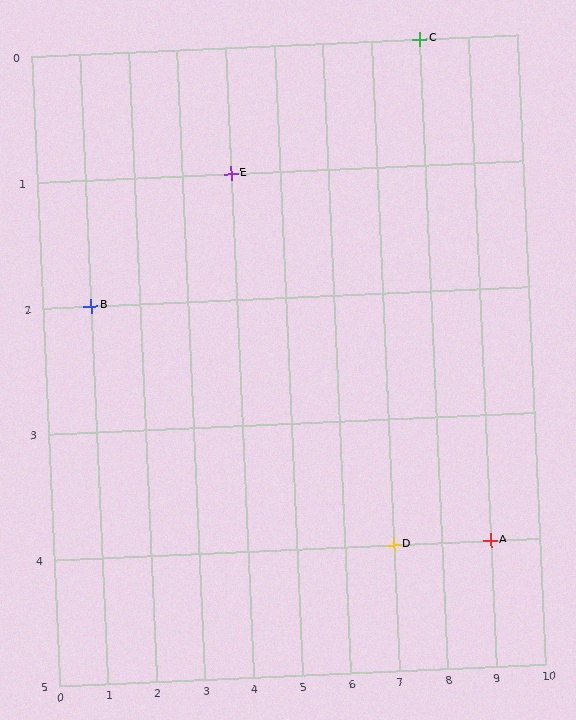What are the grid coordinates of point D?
Point D is at grid coordinates (7, 4).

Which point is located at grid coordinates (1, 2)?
Point B is at (1, 2).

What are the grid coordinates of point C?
Point C is at grid coordinates (8, 0).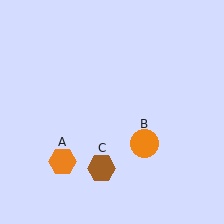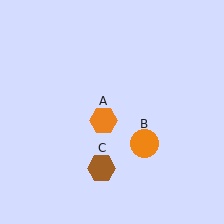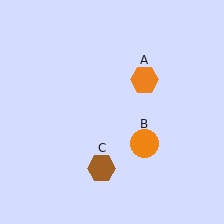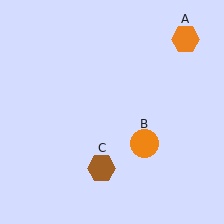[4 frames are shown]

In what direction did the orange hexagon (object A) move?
The orange hexagon (object A) moved up and to the right.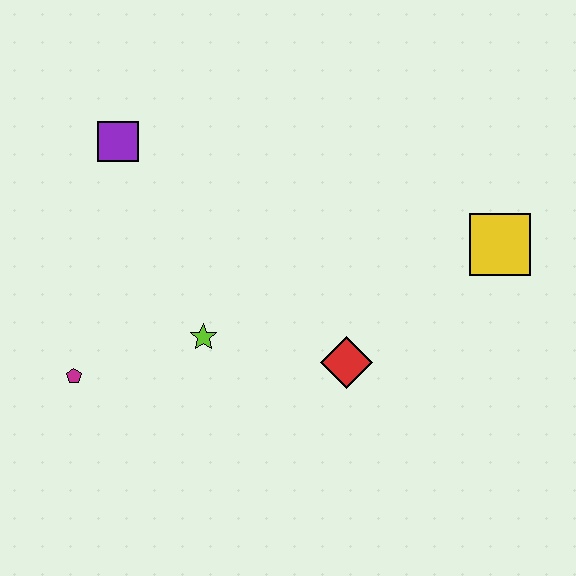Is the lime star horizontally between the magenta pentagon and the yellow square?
Yes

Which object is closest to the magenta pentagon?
The lime star is closest to the magenta pentagon.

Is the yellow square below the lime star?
No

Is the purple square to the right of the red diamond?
No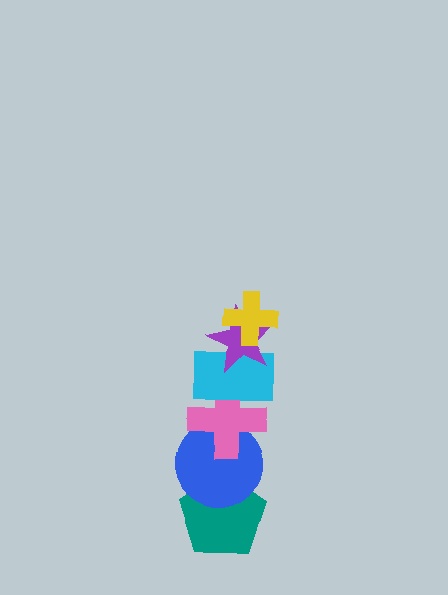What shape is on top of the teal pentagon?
The blue circle is on top of the teal pentagon.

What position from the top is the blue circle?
The blue circle is 5th from the top.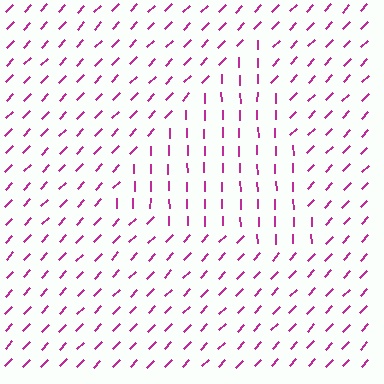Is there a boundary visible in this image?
Yes, there is a texture boundary formed by a change in line orientation.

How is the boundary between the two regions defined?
The boundary is defined purely by a change in line orientation (approximately 45 degrees difference). All lines are the same color and thickness.